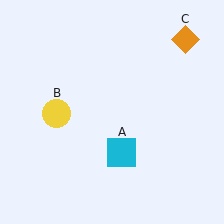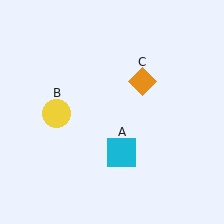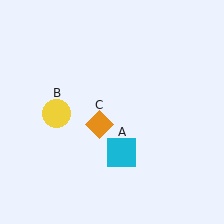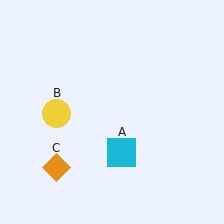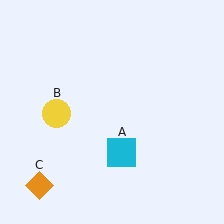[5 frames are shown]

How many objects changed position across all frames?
1 object changed position: orange diamond (object C).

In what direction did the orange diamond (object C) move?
The orange diamond (object C) moved down and to the left.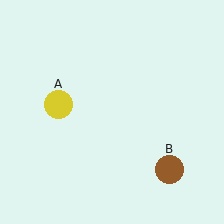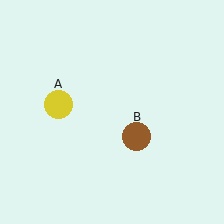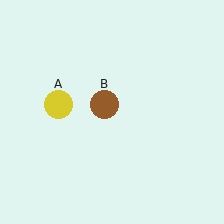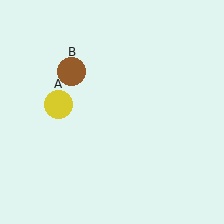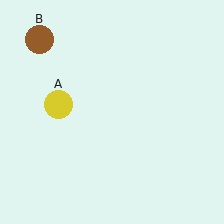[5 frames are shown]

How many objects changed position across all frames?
1 object changed position: brown circle (object B).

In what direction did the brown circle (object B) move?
The brown circle (object B) moved up and to the left.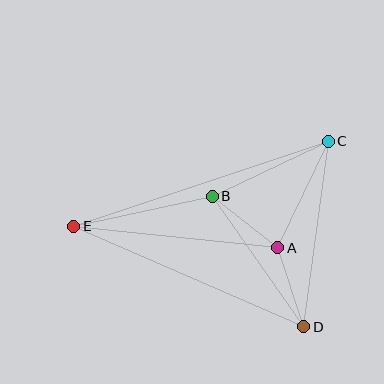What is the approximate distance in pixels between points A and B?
The distance between A and B is approximately 84 pixels.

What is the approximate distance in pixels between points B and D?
The distance between B and D is approximately 159 pixels.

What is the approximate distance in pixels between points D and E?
The distance between D and E is approximately 251 pixels.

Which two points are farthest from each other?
Points C and E are farthest from each other.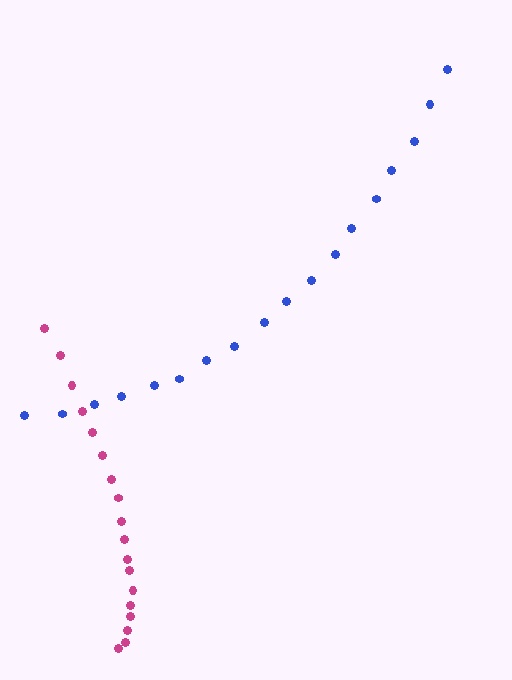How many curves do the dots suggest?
There are 2 distinct paths.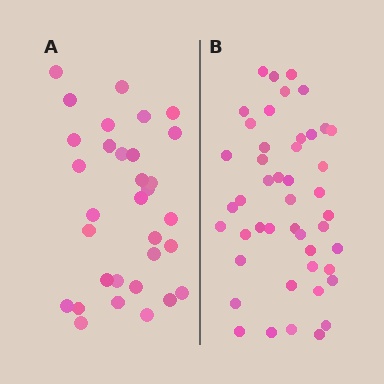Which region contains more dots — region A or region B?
Region B (the right region) has more dots.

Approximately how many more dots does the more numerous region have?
Region B has approximately 15 more dots than region A.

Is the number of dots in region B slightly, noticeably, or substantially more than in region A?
Region B has noticeably more, but not dramatically so. The ratio is roughly 1.4 to 1.